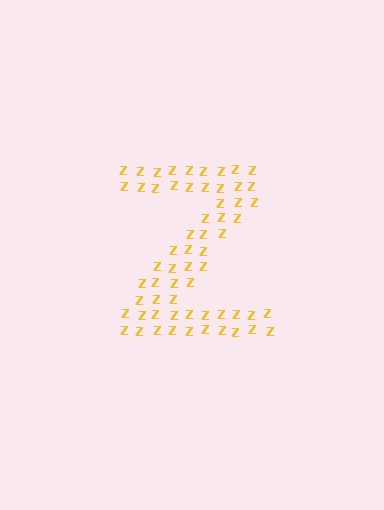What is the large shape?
The large shape is the letter Z.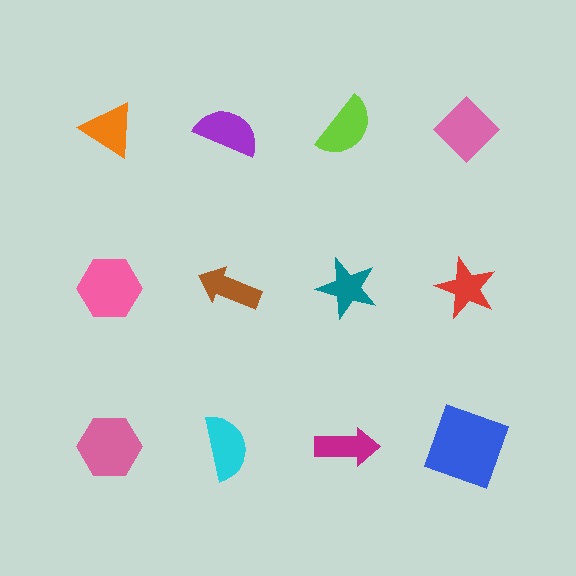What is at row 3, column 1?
A pink hexagon.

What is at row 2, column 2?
A brown arrow.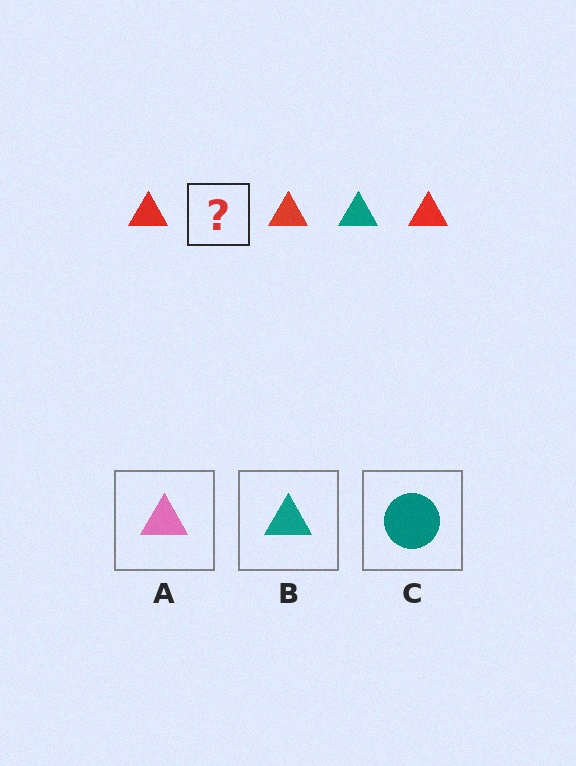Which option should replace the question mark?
Option B.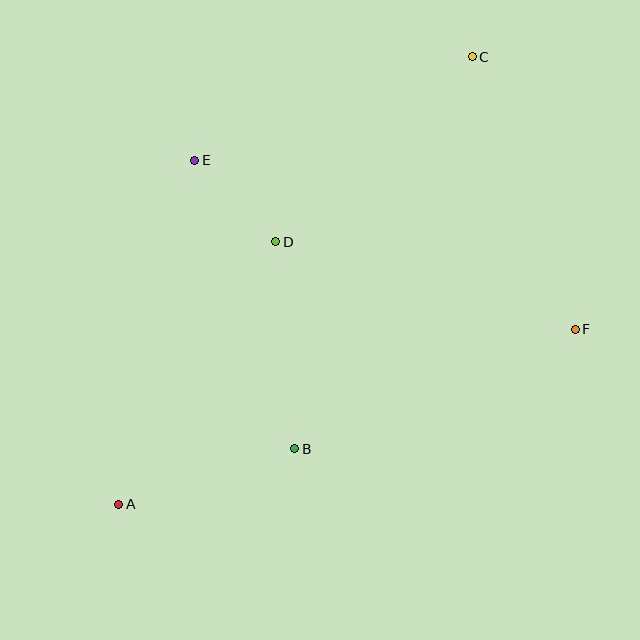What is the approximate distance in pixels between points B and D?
The distance between B and D is approximately 208 pixels.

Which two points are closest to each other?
Points D and E are closest to each other.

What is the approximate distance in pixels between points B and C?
The distance between B and C is approximately 430 pixels.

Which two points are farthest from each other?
Points A and C are farthest from each other.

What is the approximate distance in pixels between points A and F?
The distance between A and F is approximately 489 pixels.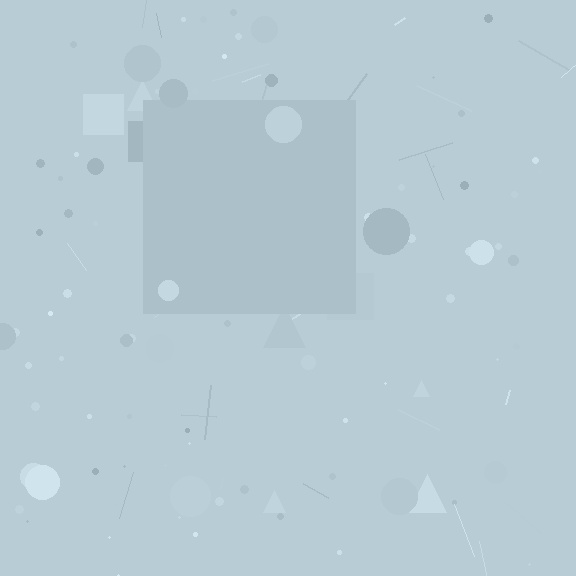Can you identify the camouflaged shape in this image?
The camouflaged shape is a square.